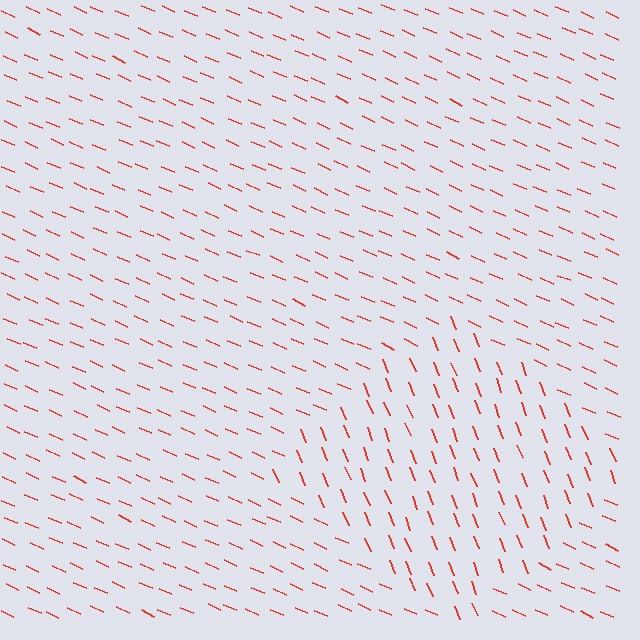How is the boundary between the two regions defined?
The boundary is defined purely by a change in line orientation (approximately 45 degrees difference). All lines are the same color and thickness.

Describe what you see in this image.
The image is filled with small red line segments. A diamond region in the image has lines oriented differently from the surrounding lines, creating a visible texture boundary.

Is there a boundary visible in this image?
Yes, there is a texture boundary formed by a change in line orientation.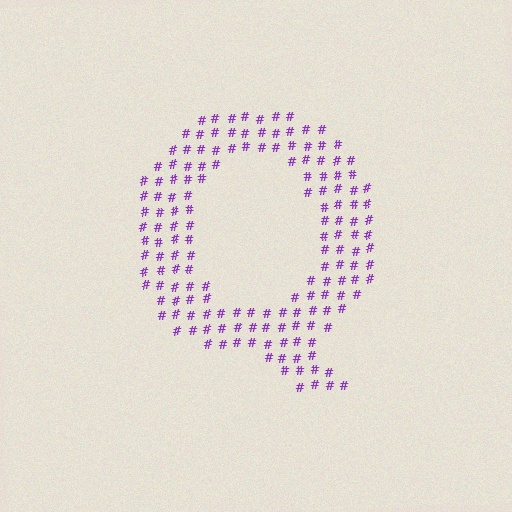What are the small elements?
The small elements are hash symbols.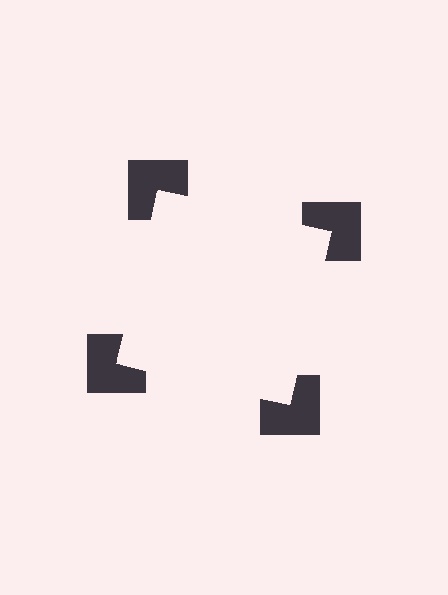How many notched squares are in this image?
There are 4 — one at each vertex of the illusory square.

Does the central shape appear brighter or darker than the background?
It typically appears slightly brighter than the background, even though no actual brightness change is drawn.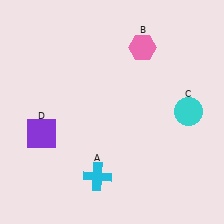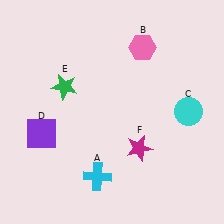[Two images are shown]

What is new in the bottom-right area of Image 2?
A magenta star (F) was added in the bottom-right area of Image 2.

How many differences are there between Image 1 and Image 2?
There are 2 differences between the two images.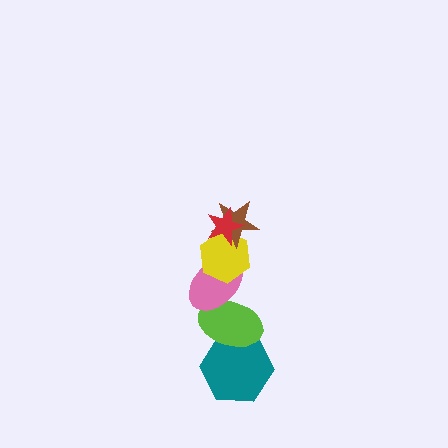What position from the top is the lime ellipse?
The lime ellipse is 5th from the top.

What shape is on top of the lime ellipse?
The pink ellipse is on top of the lime ellipse.